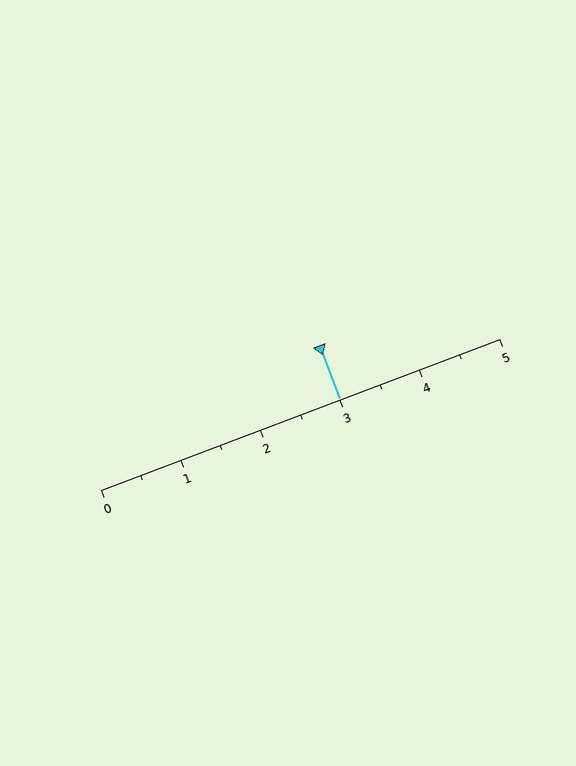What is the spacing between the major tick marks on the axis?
The major ticks are spaced 1 apart.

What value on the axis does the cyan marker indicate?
The marker indicates approximately 3.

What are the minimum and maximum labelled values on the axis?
The axis runs from 0 to 5.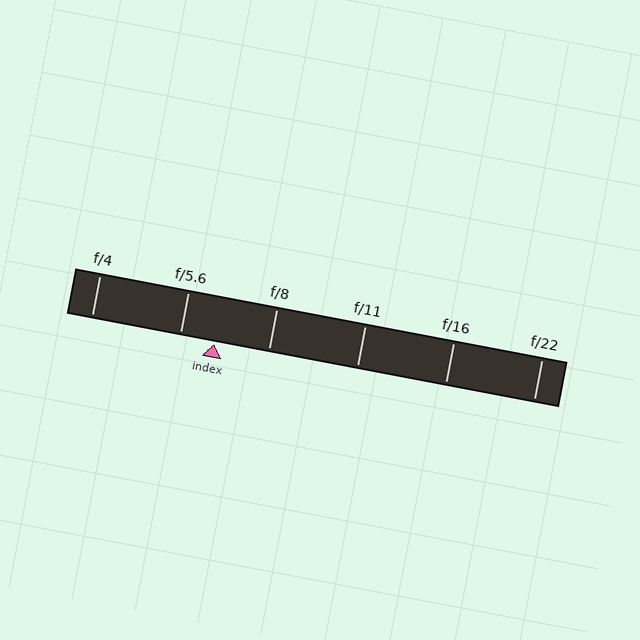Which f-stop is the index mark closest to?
The index mark is closest to f/5.6.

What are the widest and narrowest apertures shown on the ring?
The widest aperture shown is f/4 and the narrowest is f/22.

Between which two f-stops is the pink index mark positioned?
The index mark is between f/5.6 and f/8.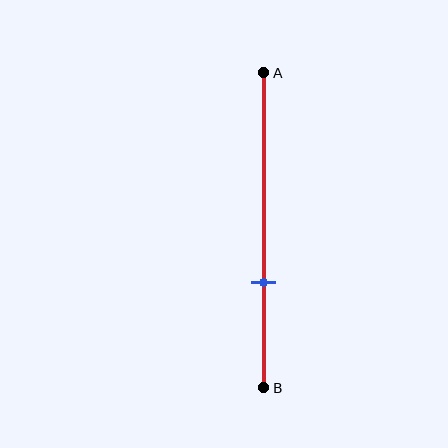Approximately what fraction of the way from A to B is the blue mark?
The blue mark is approximately 65% of the way from A to B.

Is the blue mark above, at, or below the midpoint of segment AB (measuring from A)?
The blue mark is below the midpoint of segment AB.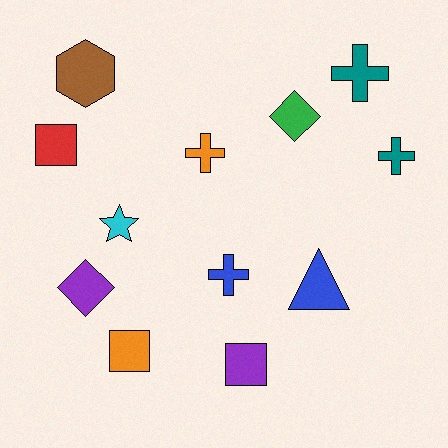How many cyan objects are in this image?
There is 1 cyan object.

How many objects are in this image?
There are 12 objects.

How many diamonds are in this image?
There are 2 diamonds.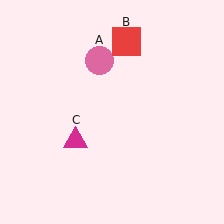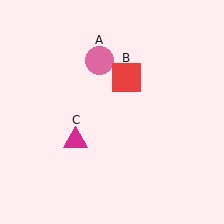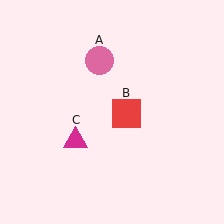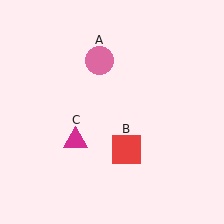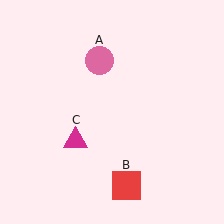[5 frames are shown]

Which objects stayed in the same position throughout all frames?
Pink circle (object A) and magenta triangle (object C) remained stationary.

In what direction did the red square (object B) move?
The red square (object B) moved down.